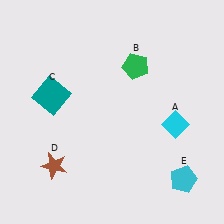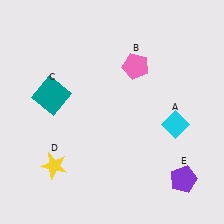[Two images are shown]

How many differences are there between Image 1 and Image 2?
There are 3 differences between the two images.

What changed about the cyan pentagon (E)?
In Image 1, E is cyan. In Image 2, it changed to purple.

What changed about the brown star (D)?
In Image 1, D is brown. In Image 2, it changed to yellow.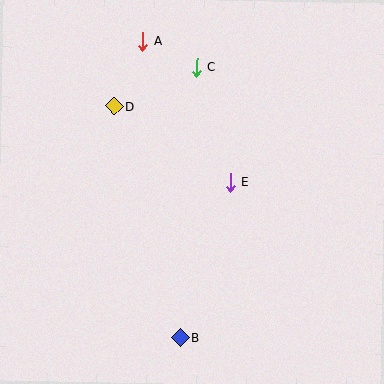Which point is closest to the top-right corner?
Point C is closest to the top-right corner.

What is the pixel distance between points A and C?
The distance between A and C is 60 pixels.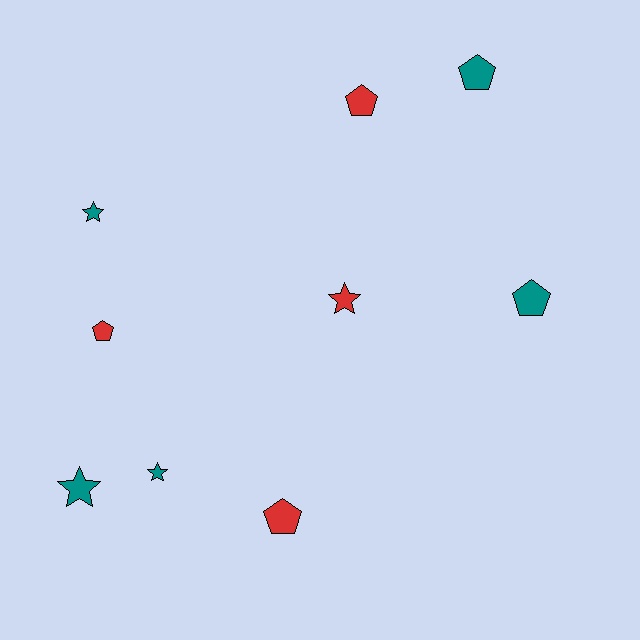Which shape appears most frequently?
Pentagon, with 5 objects.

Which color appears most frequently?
Teal, with 5 objects.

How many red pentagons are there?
There are 3 red pentagons.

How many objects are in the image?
There are 9 objects.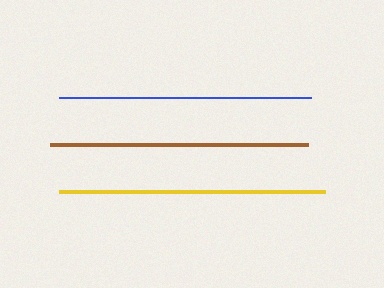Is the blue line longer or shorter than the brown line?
The brown line is longer than the blue line.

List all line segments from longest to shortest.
From longest to shortest: yellow, brown, blue.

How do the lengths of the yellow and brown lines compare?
The yellow and brown lines are approximately the same length.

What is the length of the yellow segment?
The yellow segment is approximately 266 pixels long.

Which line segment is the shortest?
The blue line is the shortest at approximately 253 pixels.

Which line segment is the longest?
The yellow line is the longest at approximately 266 pixels.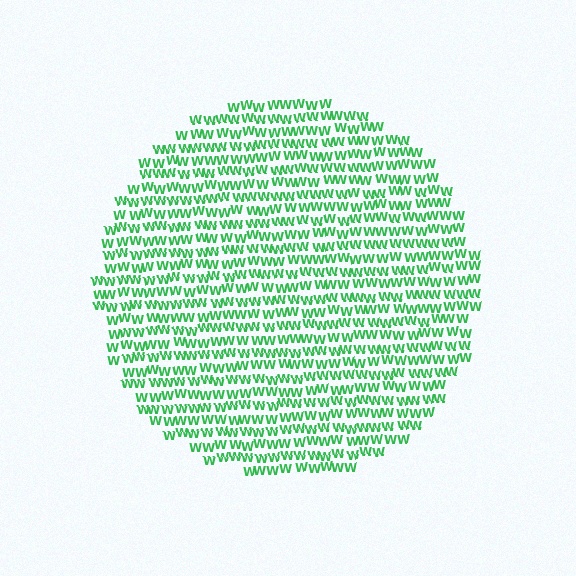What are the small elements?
The small elements are letter W's.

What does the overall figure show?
The overall figure shows a circle.